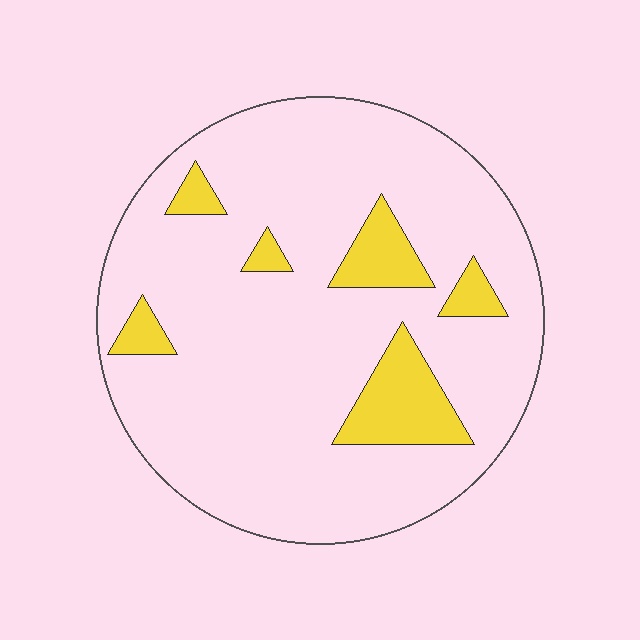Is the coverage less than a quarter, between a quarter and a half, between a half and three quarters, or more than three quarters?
Less than a quarter.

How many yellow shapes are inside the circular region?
6.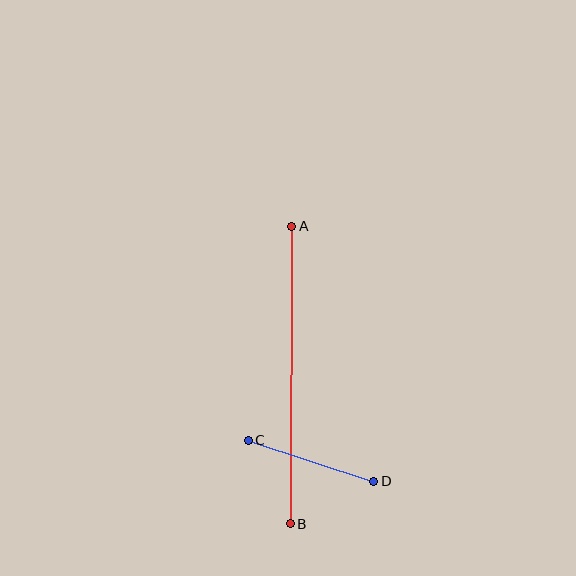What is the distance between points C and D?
The distance is approximately 132 pixels.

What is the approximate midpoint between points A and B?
The midpoint is at approximately (291, 375) pixels.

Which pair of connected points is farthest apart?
Points A and B are farthest apart.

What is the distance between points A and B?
The distance is approximately 297 pixels.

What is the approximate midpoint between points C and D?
The midpoint is at approximately (311, 461) pixels.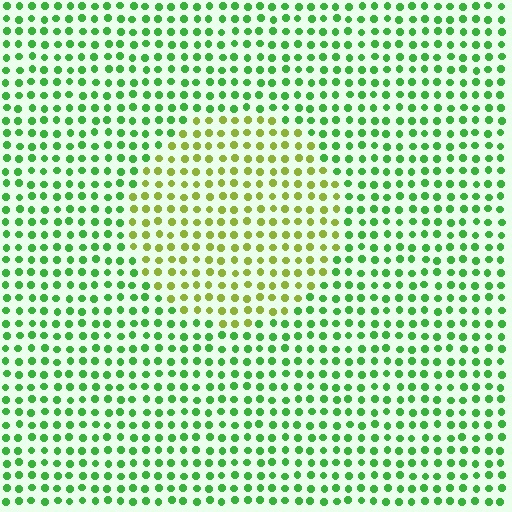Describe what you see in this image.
The image is filled with small green elements in a uniform arrangement. A circle-shaped region is visible where the elements are tinted to a slightly different hue, forming a subtle color boundary.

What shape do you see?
I see a circle.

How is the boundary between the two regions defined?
The boundary is defined purely by a slight shift in hue (about 44 degrees). Spacing, size, and orientation are identical on both sides.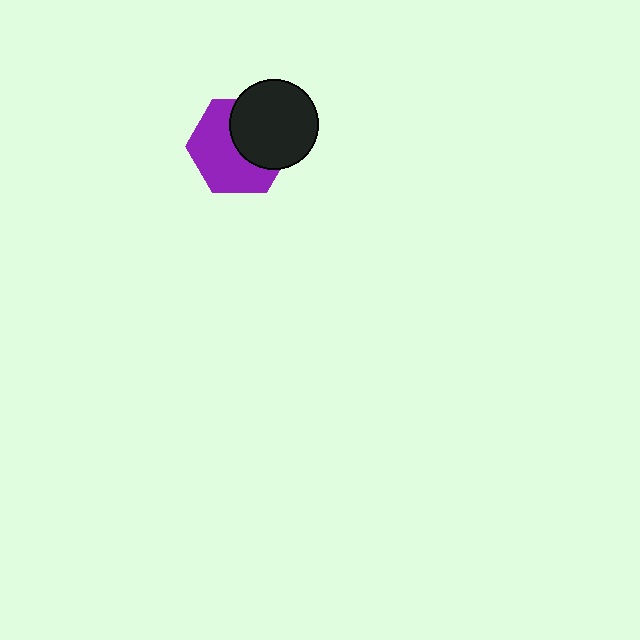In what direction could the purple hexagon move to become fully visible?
The purple hexagon could move toward the lower-left. That would shift it out from behind the black circle entirely.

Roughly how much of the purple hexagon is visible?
About half of it is visible (roughly 57%).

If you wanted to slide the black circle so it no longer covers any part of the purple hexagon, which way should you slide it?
Slide it toward the upper-right — that is the most direct way to separate the two shapes.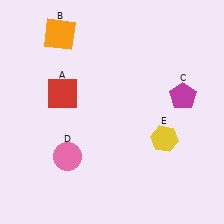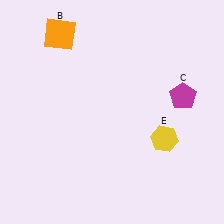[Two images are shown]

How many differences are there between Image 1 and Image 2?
There are 2 differences between the two images.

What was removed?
The pink circle (D), the red square (A) were removed in Image 2.